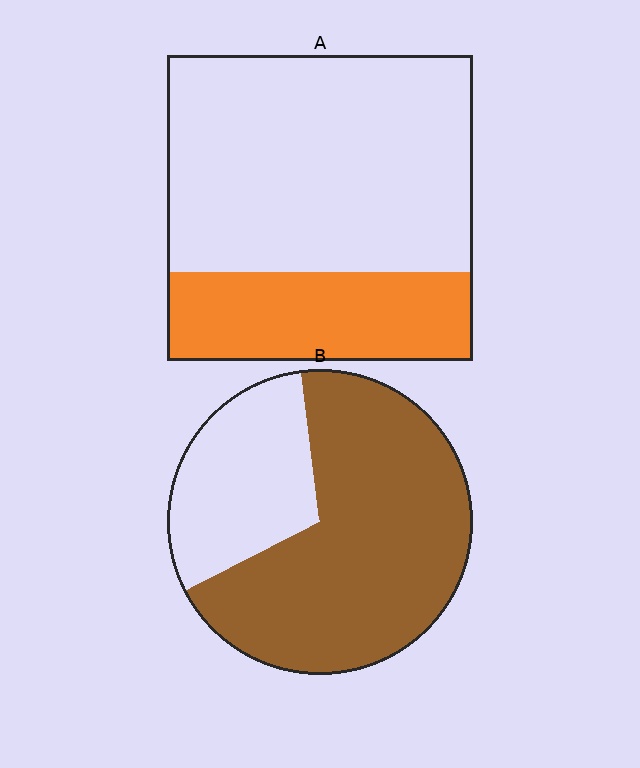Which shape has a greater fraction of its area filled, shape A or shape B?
Shape B.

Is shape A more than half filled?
No.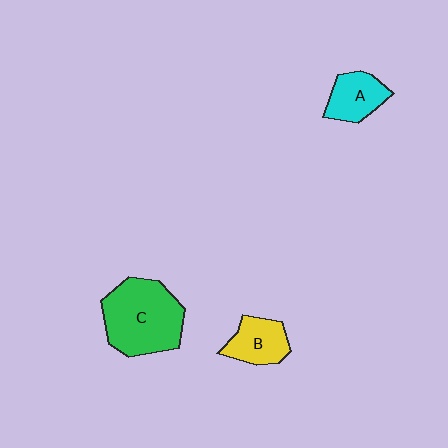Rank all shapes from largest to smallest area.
From largest to smallest: C (green), B (yellow), A (cyan).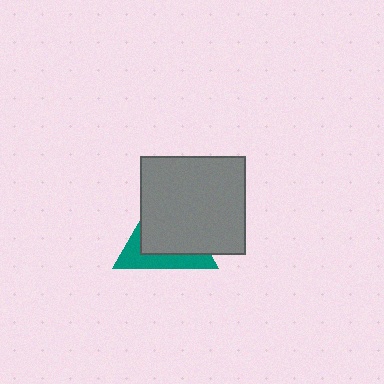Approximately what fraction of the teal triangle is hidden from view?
Roughly 66% of the teal triangle is hidden behind the gray rectangle.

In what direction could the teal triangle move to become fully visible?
The teal triangle could move toward the lower-left. That would shift it out from behind the gray rectangle entirely.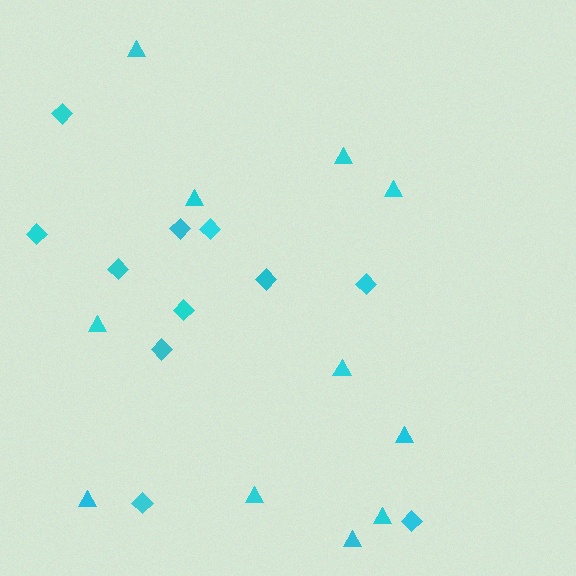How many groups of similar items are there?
There are 2 groups: one group of triangles (11) and one group of diamonds (11).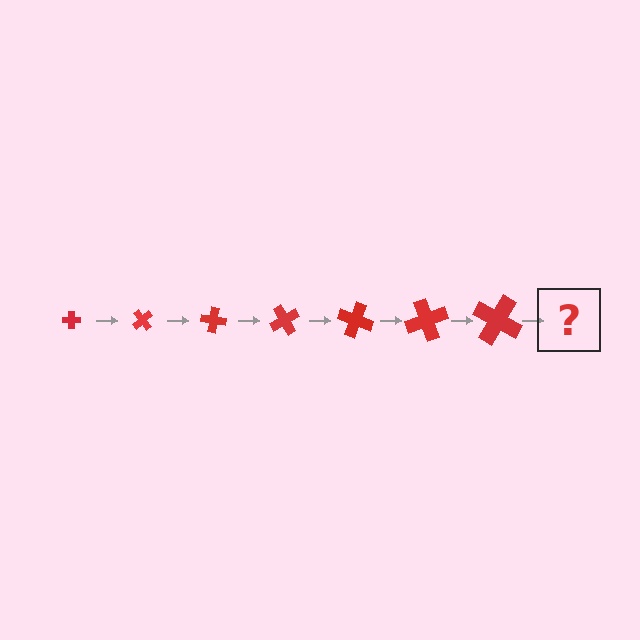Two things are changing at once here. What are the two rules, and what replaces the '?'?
The two rules are that the cross grows larger each step and it rotates 50 degrees each step. The '?' should be a cross, larger than the previous one and rotated 350 degrees from the start.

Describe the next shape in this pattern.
It should be a cross, larger than the previous one and rotated 350 degrees from the start.